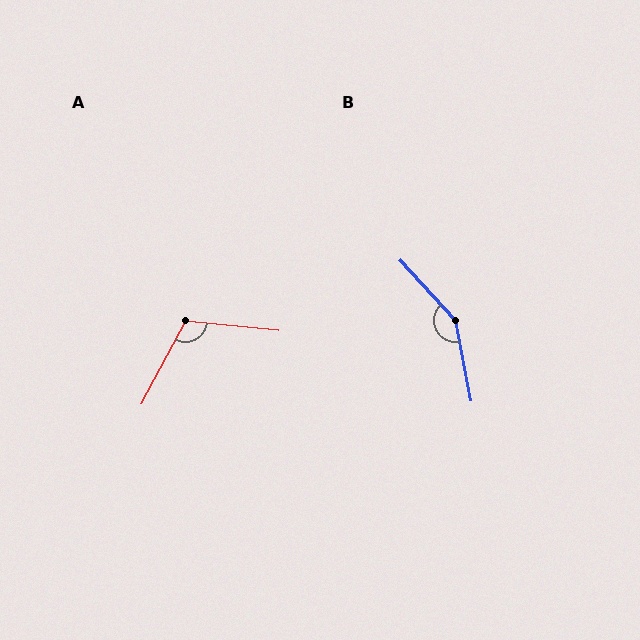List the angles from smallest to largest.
A (113°), B (149°).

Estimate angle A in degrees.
Approximately 113 degrees.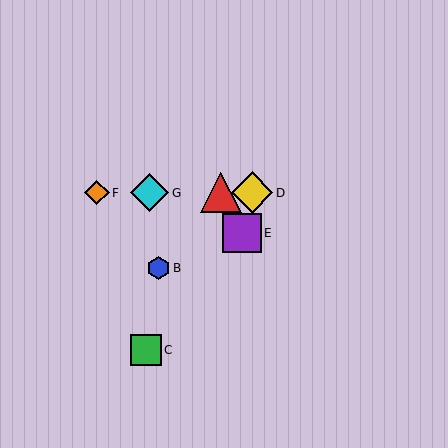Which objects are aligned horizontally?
Objects A, D, F, G are aligned horizontally.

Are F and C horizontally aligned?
No, F is at y≈193 and C is at y≈350.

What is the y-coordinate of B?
Object B is at y≈268.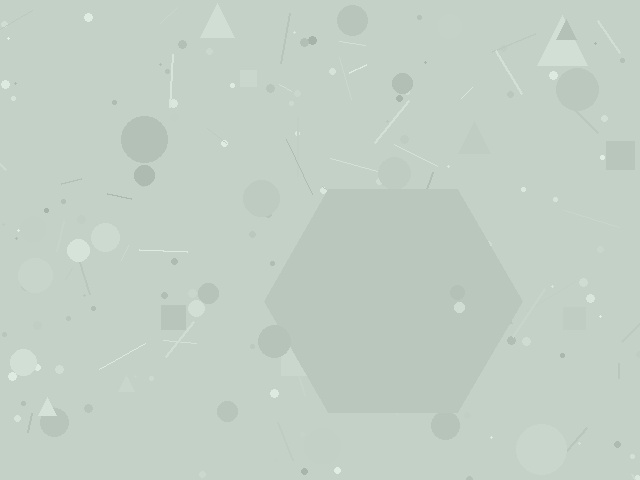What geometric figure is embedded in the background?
A hexagon is embedded in the background.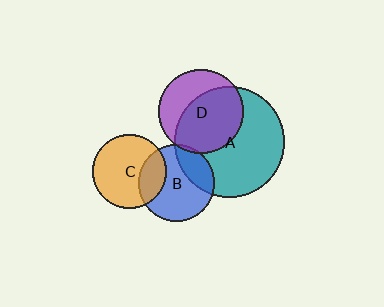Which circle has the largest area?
Circle A (teal).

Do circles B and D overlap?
Yes.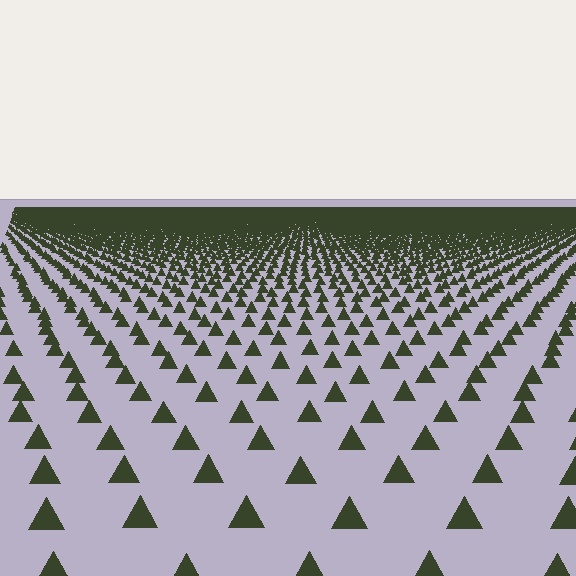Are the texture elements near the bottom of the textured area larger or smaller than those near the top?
Larger. Near the bottom, elements are closer to the viewer and appear at a bigger on-screen size.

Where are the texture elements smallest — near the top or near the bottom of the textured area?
Near the top.